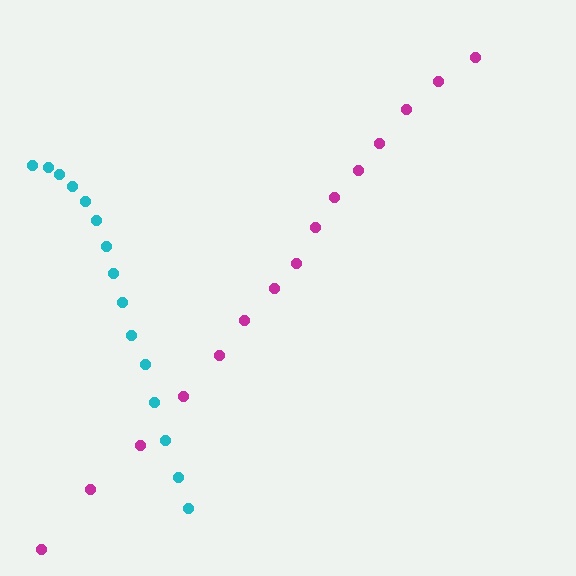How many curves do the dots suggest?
There are 2 distinct paths.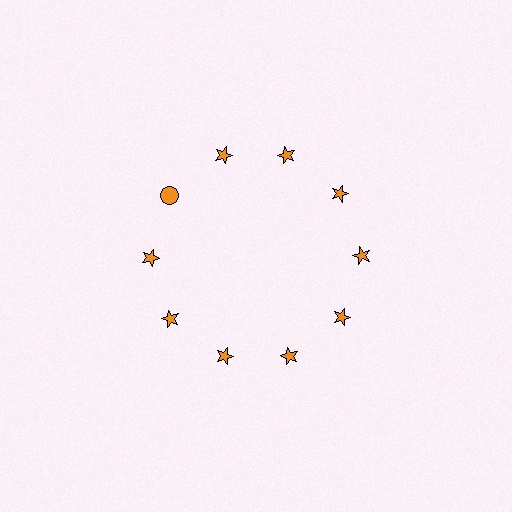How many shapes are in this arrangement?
There are 10 shapes arranged in a ring pattern.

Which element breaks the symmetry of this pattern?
The orange circle at roughly the 10 o'clock position breaks the symmetry. All other shapes are orange stars.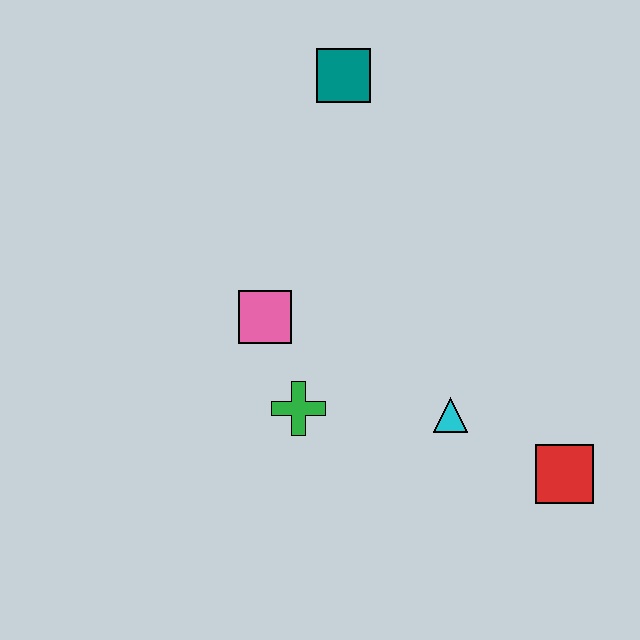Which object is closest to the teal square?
The pink square is closest to the teal square.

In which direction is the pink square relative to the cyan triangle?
The pink square is to the left of the cyan triangle.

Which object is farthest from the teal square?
The red square is farthest from the teal square.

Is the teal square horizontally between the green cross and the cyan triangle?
Yes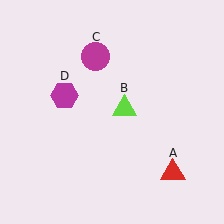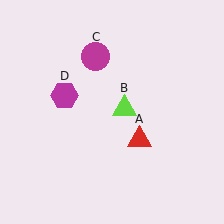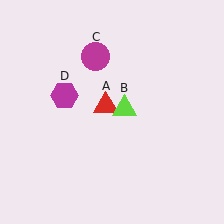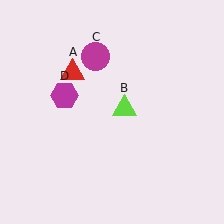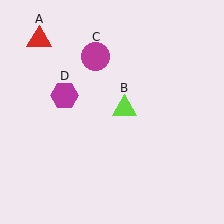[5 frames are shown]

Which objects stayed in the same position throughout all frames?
Lime triangle (object B) and magenta circle (object C) and magenta hexagon (object D) remained stationary.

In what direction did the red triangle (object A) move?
The red triangle (object A) moved up and to the left.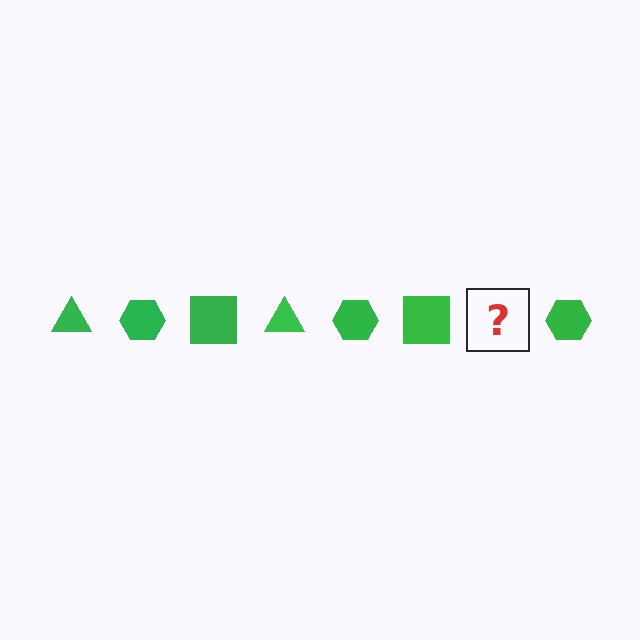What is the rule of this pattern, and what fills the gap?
The rule is that the pattern cycles through triangle, hexagon, square shapes in green. The gap should be filled with a green triangle.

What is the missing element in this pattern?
The missing element is a green triangle.